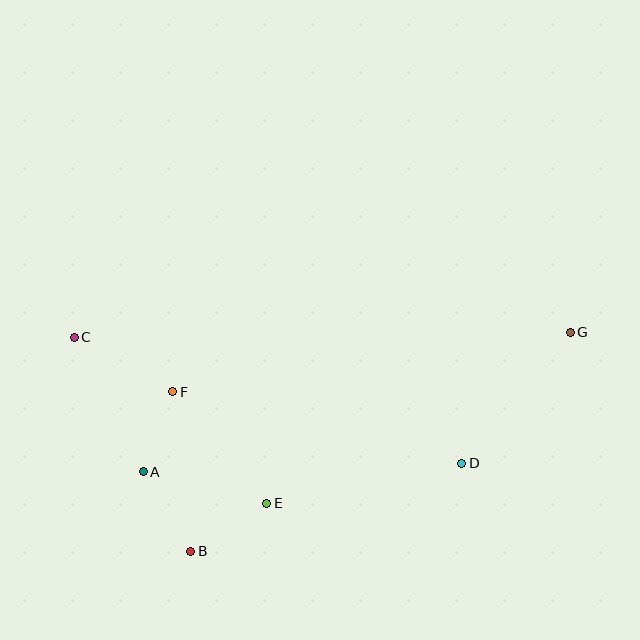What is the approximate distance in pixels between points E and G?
The distance between E and G is approximately 348 pixels.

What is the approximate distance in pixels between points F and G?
The distance between F and G is approximately 402 pixels.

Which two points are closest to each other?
Points A and F are closest to each other.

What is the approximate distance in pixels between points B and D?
The distance between B and D is approximately 285 pixels.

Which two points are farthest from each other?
Points C and G are farthest from each other.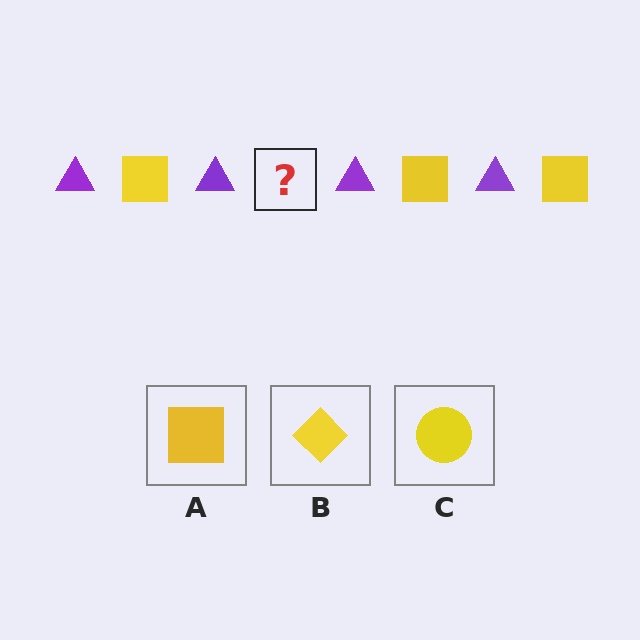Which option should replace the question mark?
Option A.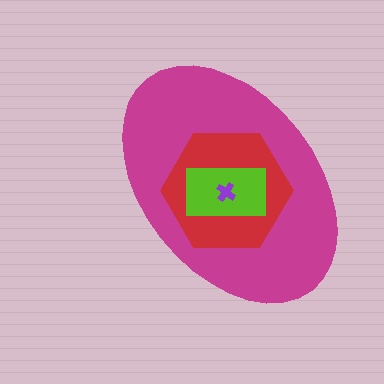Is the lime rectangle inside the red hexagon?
Yes.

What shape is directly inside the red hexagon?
The lime rectangle.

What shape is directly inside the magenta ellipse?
The red hexagon.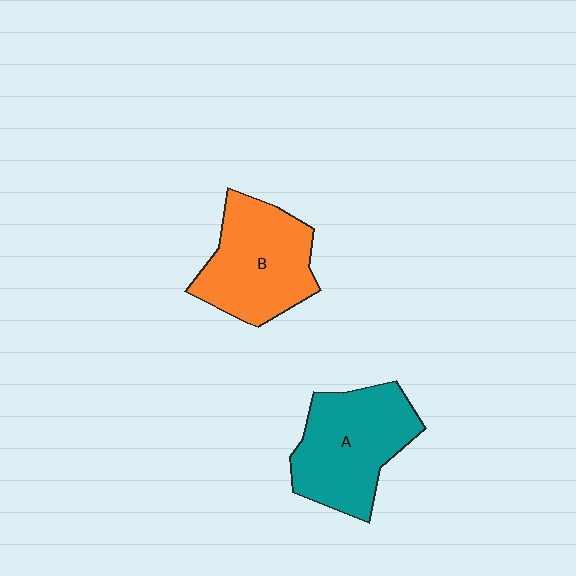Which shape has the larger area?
Shape A (teal).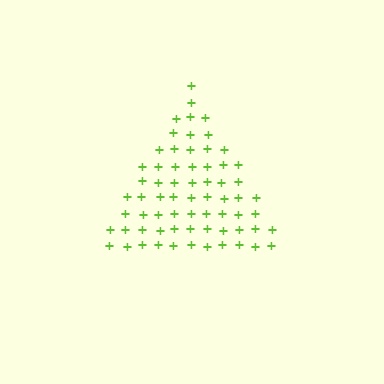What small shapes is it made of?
It is made of small plus signs.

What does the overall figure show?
The overall figure shows a triangle.